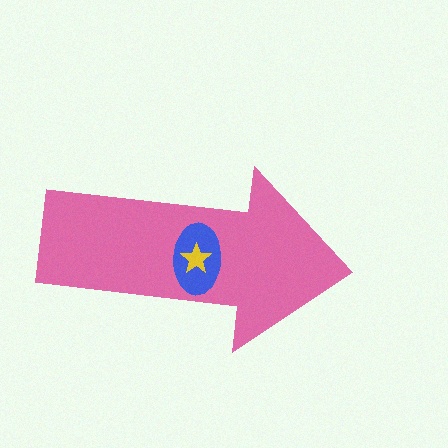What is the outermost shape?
The pink arrow.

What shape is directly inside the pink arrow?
The blue ellipse.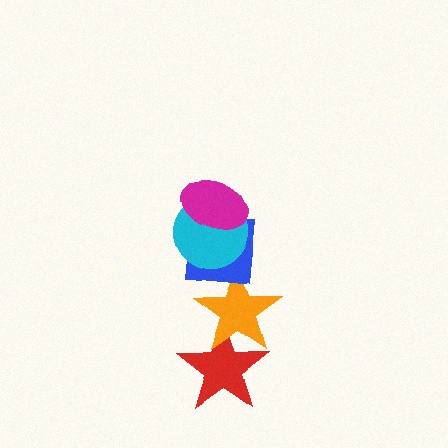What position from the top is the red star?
The red star is 5th from the top.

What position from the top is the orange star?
The orange star is 4th from the top.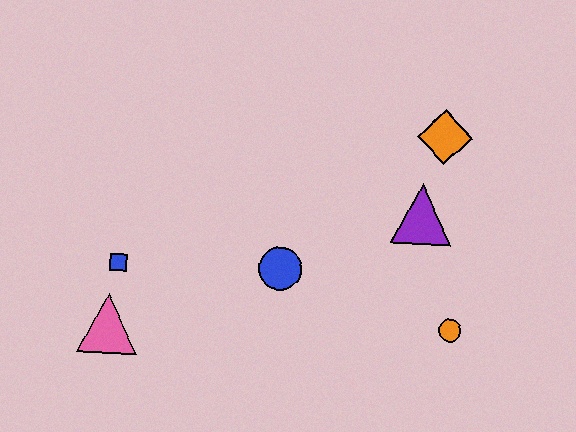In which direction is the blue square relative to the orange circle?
The blue square is to the left of the orange circle.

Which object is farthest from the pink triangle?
The orange diamond is farthest from the pink triangle.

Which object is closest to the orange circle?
The purple triangle is closest to the orange circle.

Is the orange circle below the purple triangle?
Yes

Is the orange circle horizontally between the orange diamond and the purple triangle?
No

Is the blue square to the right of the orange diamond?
No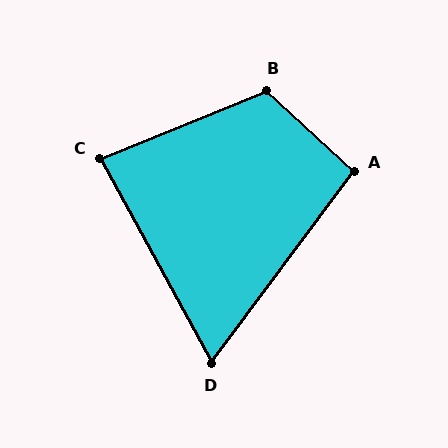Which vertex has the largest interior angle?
B, at approximately 115 degrees.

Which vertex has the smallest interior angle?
D, at approximately 65 degrees.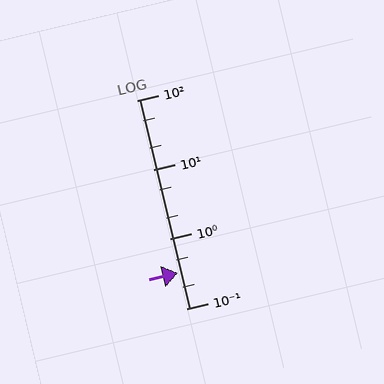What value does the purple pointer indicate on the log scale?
The pointer indicates approximately 0.32.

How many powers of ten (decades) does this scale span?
The scale spans 3 decades, from 0.1 to 100.